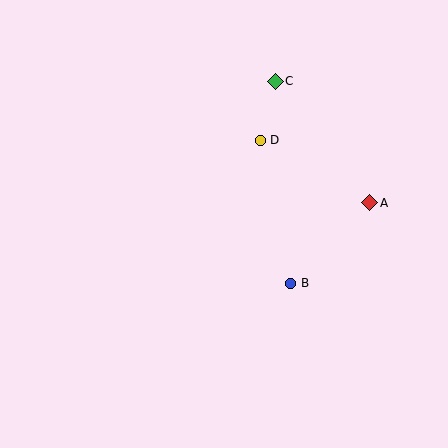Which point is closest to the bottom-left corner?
Point B is closest to the bottom-left corner.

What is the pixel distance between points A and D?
The distance between A and D is 126 pixels.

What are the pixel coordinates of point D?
Point D is at (260, 140).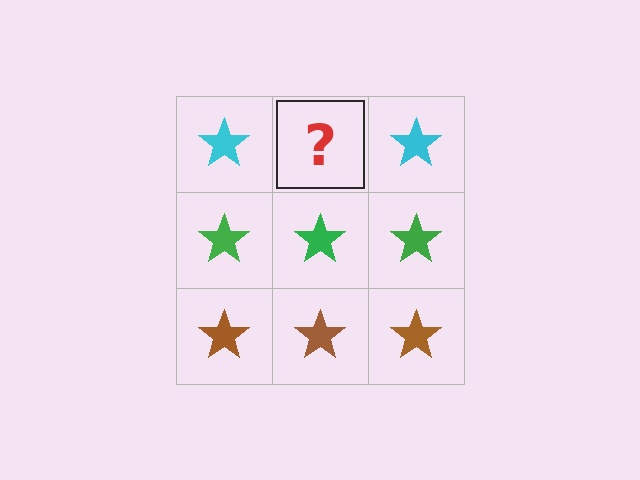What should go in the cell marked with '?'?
The missing cell should contain a cyan star.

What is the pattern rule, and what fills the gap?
The rule is that each row has a consistent color. The gap should be filled with a cyan star.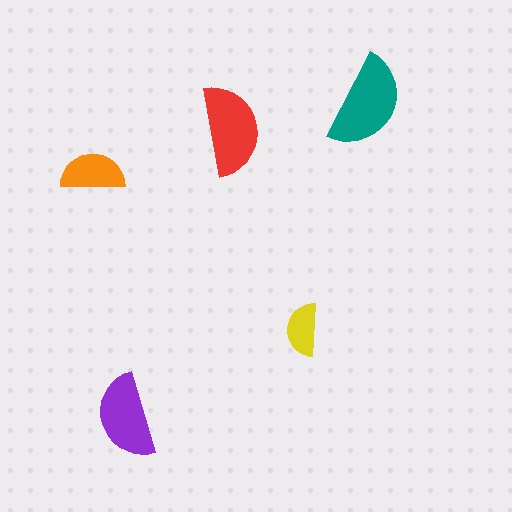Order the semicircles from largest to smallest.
the teal one, the red one, the purple one, the orange one, the yellow one.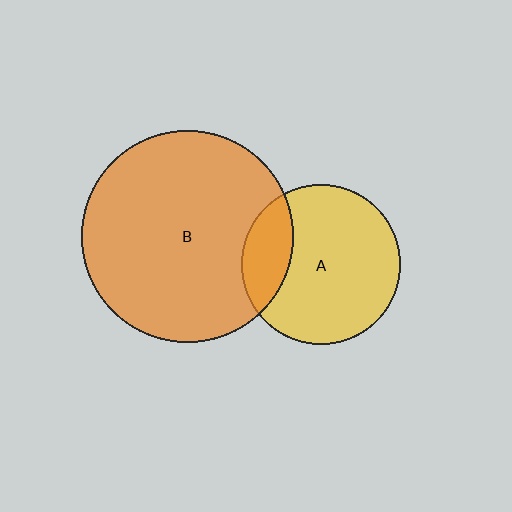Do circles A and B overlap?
Yes.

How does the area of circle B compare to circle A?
Approximately 1.8 times.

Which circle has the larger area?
Circle B (orange).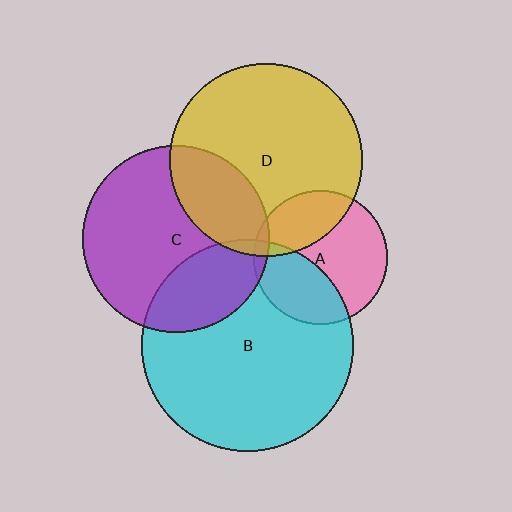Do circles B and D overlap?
Yes.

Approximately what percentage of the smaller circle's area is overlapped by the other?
Approximately 5%.